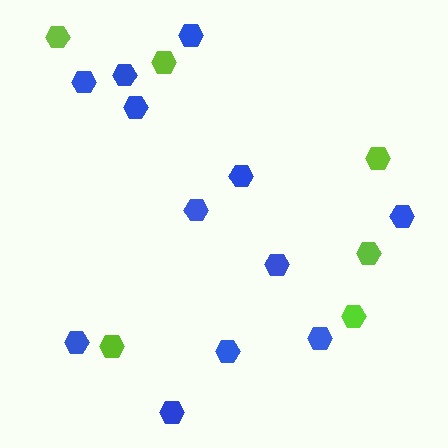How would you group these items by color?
There are 2 groups: one group of blue hexagons (12) and one group of lime hexagons (6).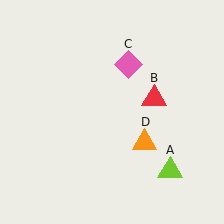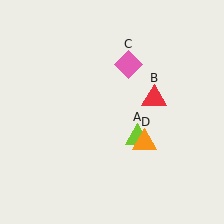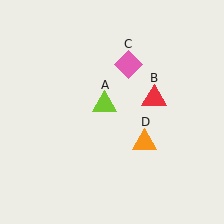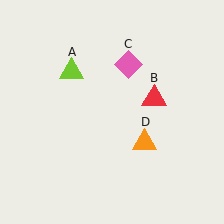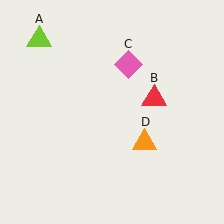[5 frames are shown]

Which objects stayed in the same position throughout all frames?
Red triangle (object B) and pink diamond (object C) and orange triangle (object D) remained stationary.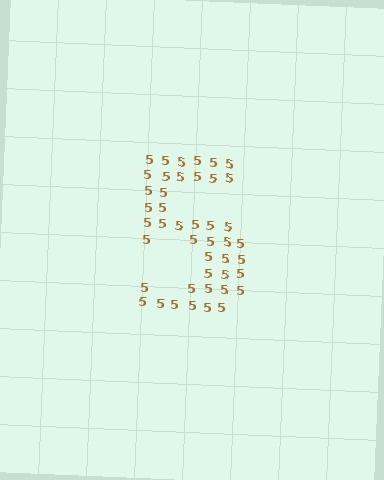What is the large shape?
The large shape is the digit 5.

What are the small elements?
The small elements are digit 5's.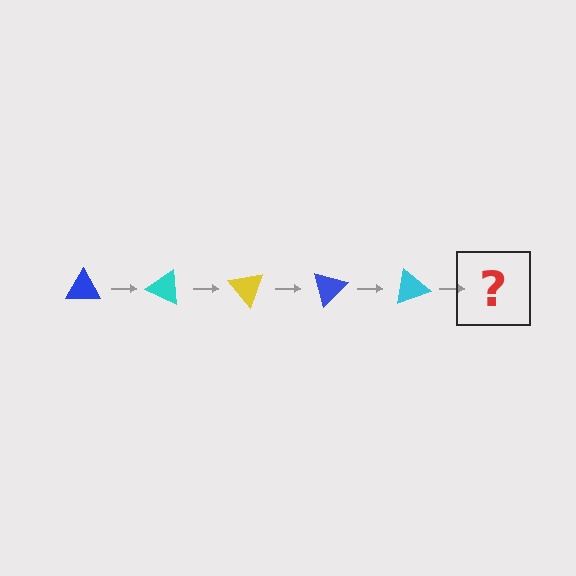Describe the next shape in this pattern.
It should be a yellow triangle, rotated 125 degrees from the start.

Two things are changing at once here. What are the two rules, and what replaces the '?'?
The two rules are that it rotates 25 degrees each step and the color cycles through blue, cyan, and yellow. The '?' should be a yellow triangle, rotated 125 degrees from the start.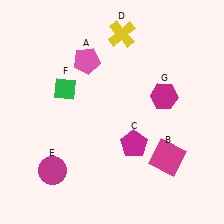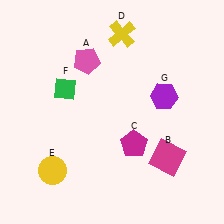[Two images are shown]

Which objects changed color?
E changed from magenta to yellow. G changed from magenta to purple.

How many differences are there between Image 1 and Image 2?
There are 2 differences between the two images.